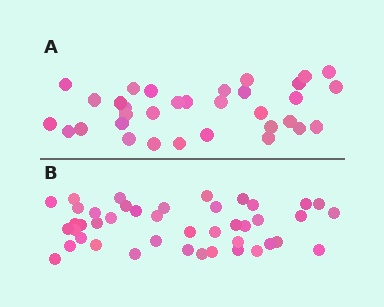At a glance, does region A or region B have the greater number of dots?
Region B (the bottom region) has more dots.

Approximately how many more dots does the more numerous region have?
Region B has roughly 10 or so more dots than region A.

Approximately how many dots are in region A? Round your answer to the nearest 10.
About 30 dots. (The exact count is 33, which rounds to 30.)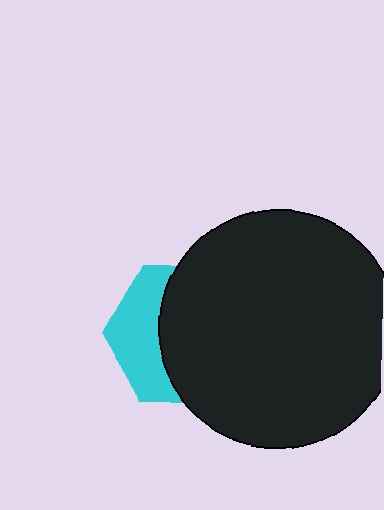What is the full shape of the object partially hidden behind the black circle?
The partially hidden object is a cyan hexagon.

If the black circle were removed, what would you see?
You would see the complete cyan hexagon.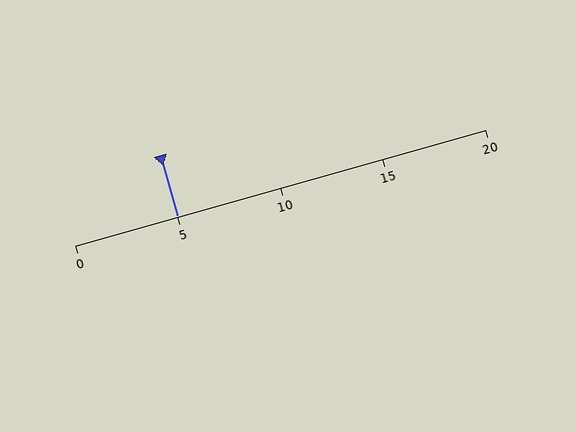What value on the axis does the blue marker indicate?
The marker indicates approximately 5.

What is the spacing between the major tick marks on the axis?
The major ticks are spaced 5 apart.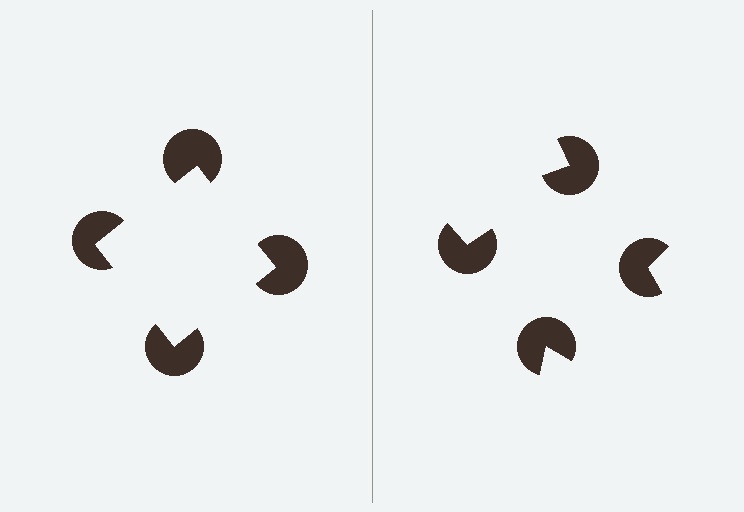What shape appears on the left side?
An illusory square.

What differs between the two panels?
The pac-man discs are positioned identically on both sides; only the wedge orientations differ. On the left they align to a square; on the right they are misaligned.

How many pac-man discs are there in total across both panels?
8 — 4 on each side.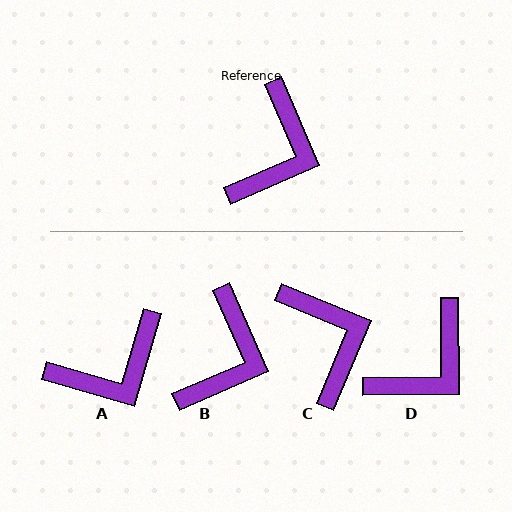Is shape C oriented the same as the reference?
No, it is off by about 44 degrees.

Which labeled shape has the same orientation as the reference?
B.